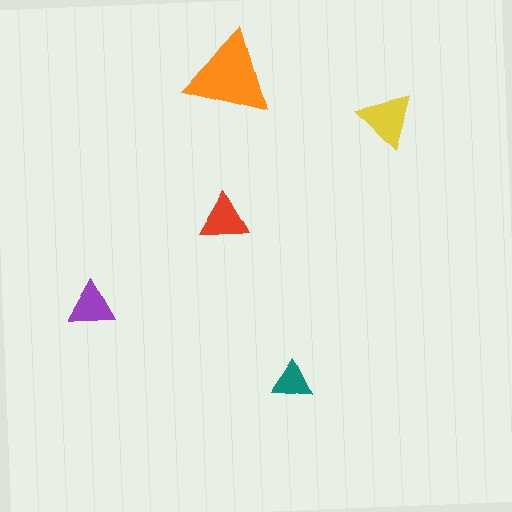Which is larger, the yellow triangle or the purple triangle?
The yellow one.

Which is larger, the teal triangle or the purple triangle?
The purple one.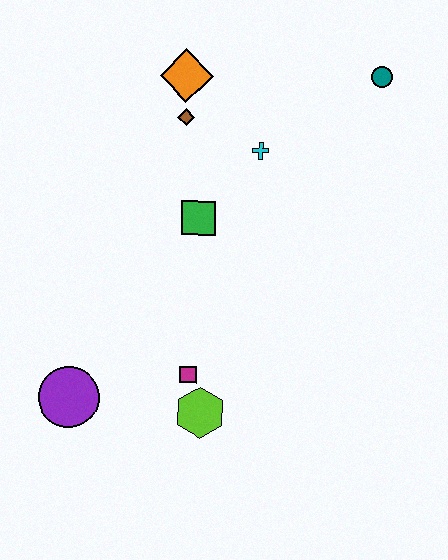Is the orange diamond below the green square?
No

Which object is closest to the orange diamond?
The brown diamond is closest to the orange diamond.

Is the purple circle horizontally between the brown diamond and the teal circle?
No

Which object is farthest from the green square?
The teal circle is farthest from the green square.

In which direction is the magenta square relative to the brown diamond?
The magenta square is below the brown diamond.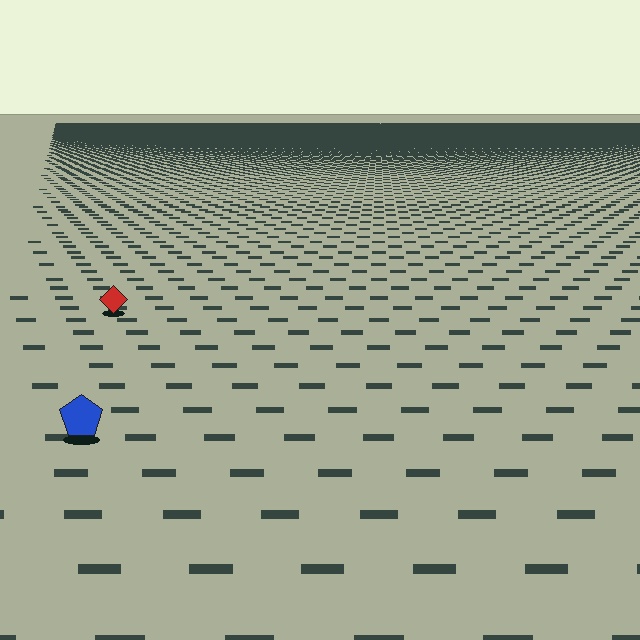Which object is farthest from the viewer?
The red diamond is farthest from the viewer. It appears smaller and the ground texture around it is denser.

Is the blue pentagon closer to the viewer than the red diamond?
Yes. The blue pentagon is closer — you can tell from the texture gradient: the ground texture is coarser near it.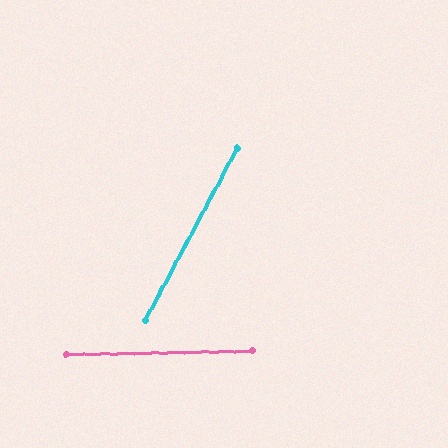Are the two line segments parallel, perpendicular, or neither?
Neither parallel nor perpendicular — they differ by about 61°.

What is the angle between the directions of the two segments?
Approximately 61 degrees.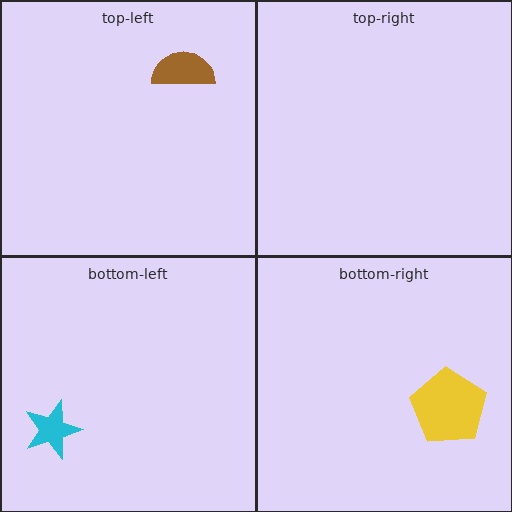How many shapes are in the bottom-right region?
1.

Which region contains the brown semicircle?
The top-left region.